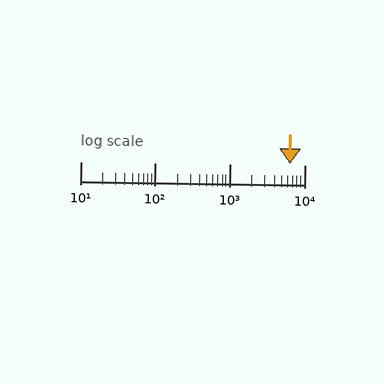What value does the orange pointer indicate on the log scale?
The pointer indicates approximately 6400.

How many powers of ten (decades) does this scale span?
The scale spans 3 decades, from 10 to 10000.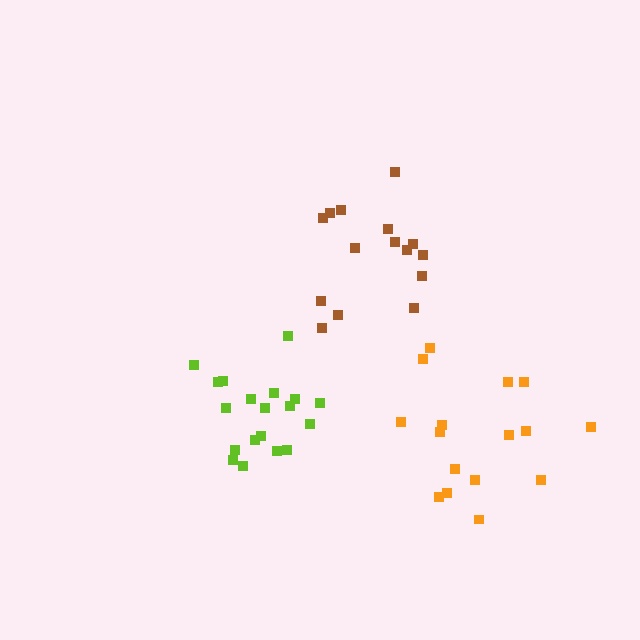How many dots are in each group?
Group 1: 15 dots, Group 2: 16 dots, Group 3: 19 dots (50 total).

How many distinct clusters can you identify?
There are 3 distinct clusters.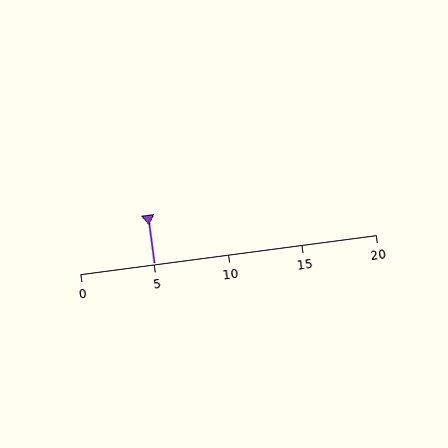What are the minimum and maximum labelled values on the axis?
The axis runs from 0 to 20.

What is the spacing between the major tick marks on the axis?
The major ticks are spaced 5 apart.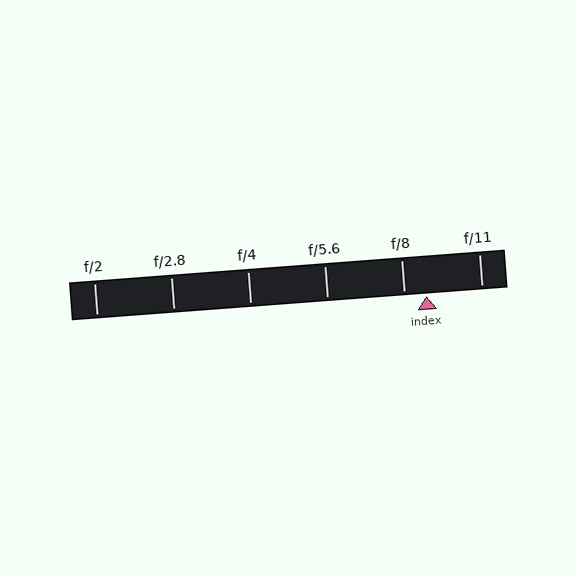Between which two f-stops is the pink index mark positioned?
The index mark is between f/8 and f/11.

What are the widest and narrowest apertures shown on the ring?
The widest aperture shown is f/2 and the narrowest is f/11.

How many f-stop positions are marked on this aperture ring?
There are 6 f-stop positions marked.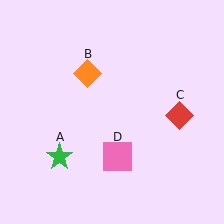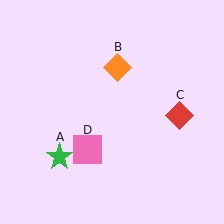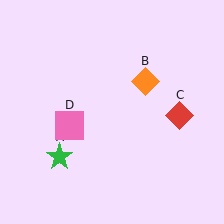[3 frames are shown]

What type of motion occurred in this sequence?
The orange diamond (object B), pink square (object D) rotated clockwise around the center of the scene.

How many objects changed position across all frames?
2 objects changed position: orange diamond (object B), pink square (object D).